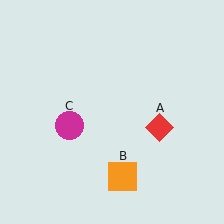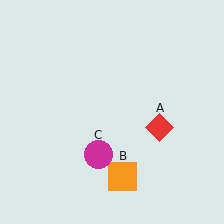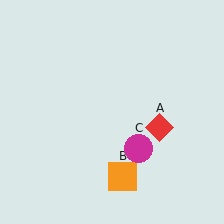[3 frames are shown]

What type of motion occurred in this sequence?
The magenta circle (object C) rotated counterclockwise around the center of the scene.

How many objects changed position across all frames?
1 object changed position: magenta circle (object C).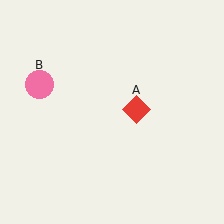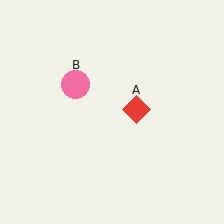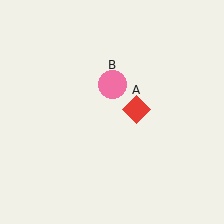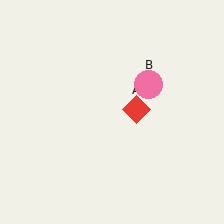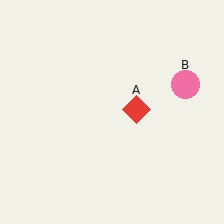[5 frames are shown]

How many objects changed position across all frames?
1 object changed position: pink circle (object B).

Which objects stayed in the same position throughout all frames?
Red diamond (object A) remained stationary.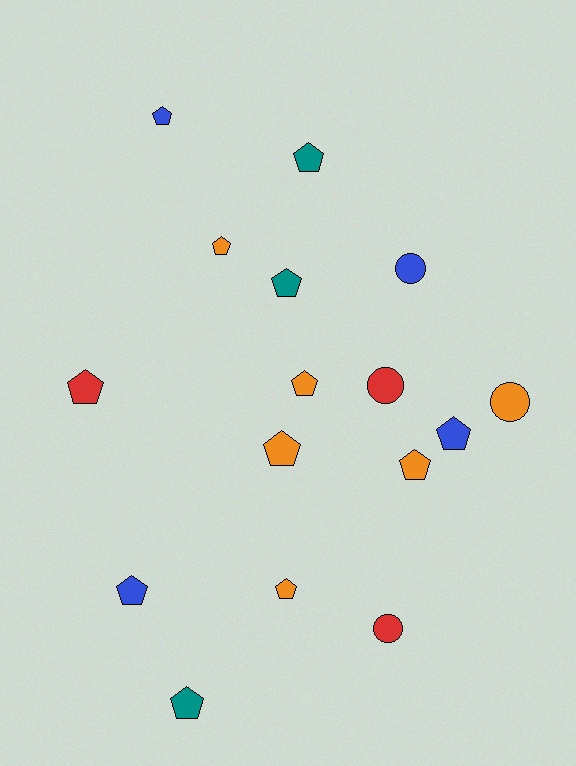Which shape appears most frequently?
Pentagon, with 12 objects.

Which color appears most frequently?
Orange, with 6 objects.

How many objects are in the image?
There are 16 objects.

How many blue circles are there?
There is 1 blue circle.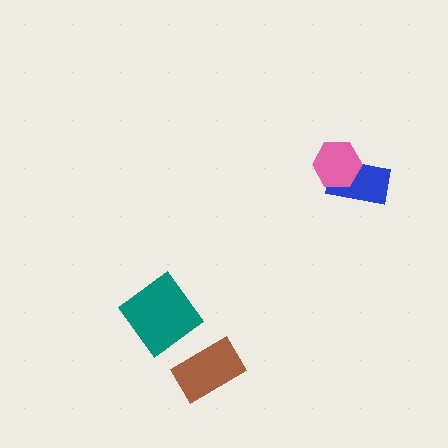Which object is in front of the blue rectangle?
The pink hexagon is in front of the blue rectangle.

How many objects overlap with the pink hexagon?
1 object overlaps with the pink hexagon.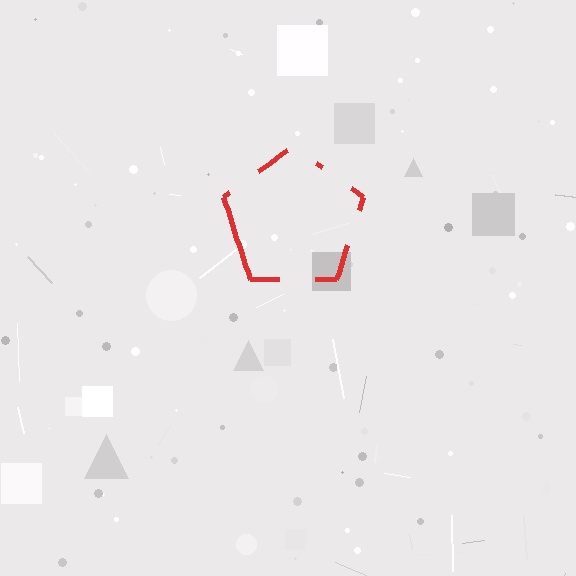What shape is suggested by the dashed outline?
The dashed outline suggests a pentagon.